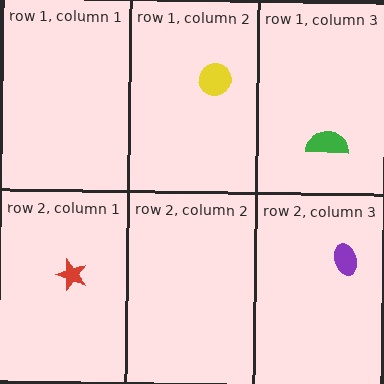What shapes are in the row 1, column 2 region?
The yellow circle.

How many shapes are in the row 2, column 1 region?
1.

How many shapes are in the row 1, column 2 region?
1.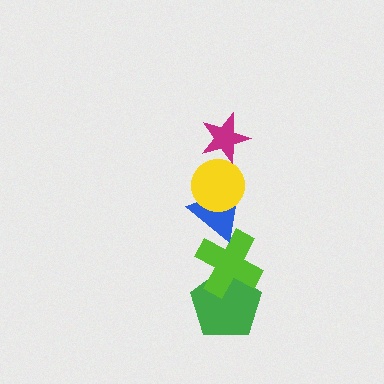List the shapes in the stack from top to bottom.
From top to bottom: the magenta star, the yellow circle, the blue triangle, the lime cross, the green pentagon.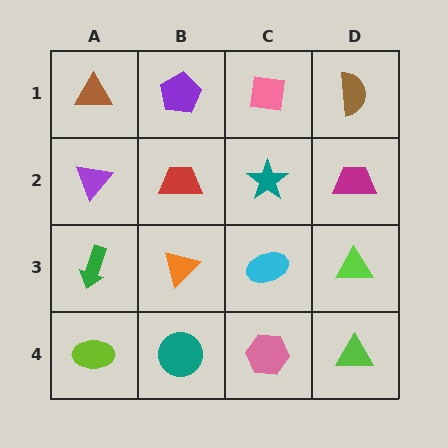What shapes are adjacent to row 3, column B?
A red trapezoid (row 2, column B), a teal circle (row 4, column B), a green arrow (row 3, column A), a cyan ellipse (row 3, column C).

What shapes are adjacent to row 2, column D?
A brown semicircle (row 1, column D), a lime triangle (row 3, column D), a teal star (row 2, column C).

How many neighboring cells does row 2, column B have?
4.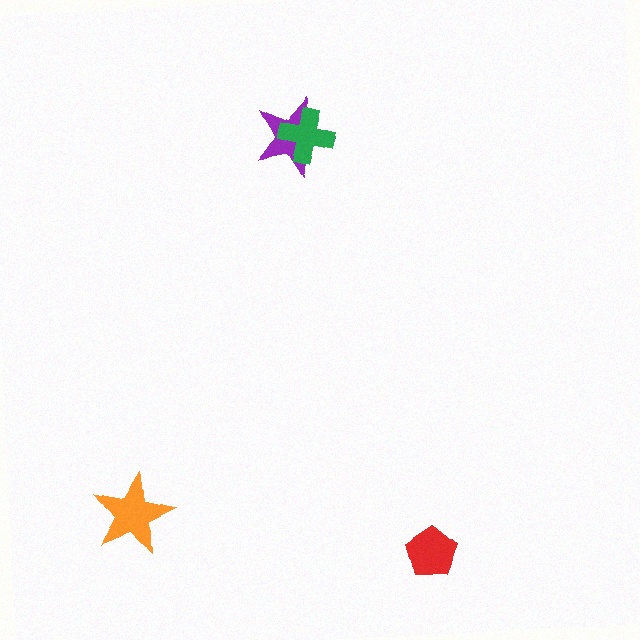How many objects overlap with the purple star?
1 object overlaps with the purple star.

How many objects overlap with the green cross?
1 object overlaps with the green cross.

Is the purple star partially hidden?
Yes, it is partially covered by another shape.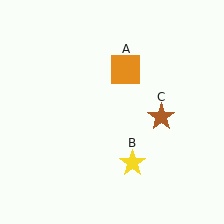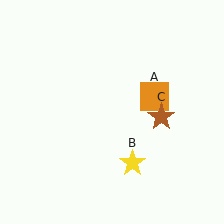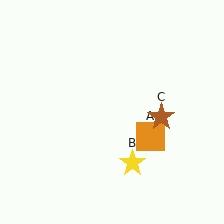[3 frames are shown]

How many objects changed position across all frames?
1 object changed position: orange square (object A).